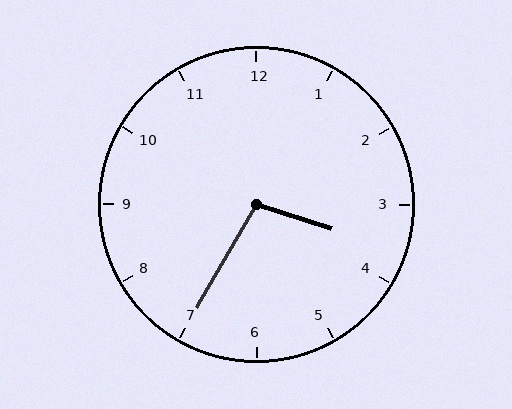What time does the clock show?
3:35.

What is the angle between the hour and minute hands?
Approximately 102 degrees.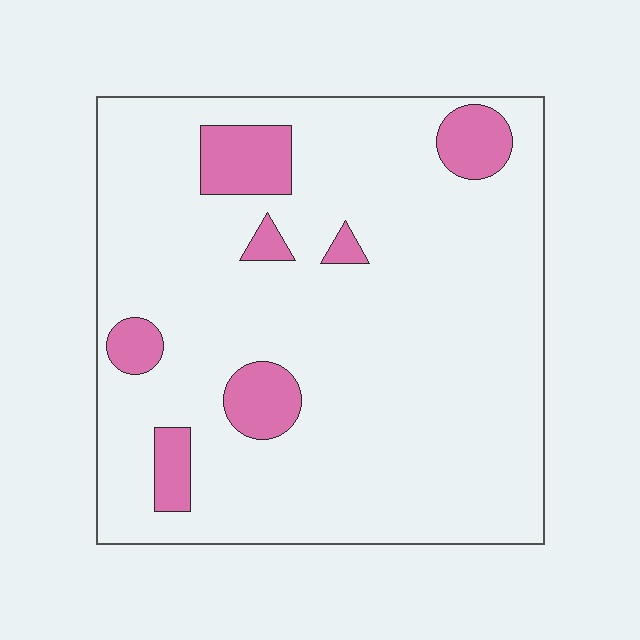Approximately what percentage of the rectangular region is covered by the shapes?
Approximately 10%.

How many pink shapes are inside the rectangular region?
7.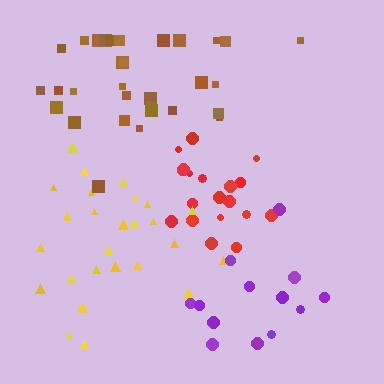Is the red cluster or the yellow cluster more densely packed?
Red.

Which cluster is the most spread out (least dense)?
Purple.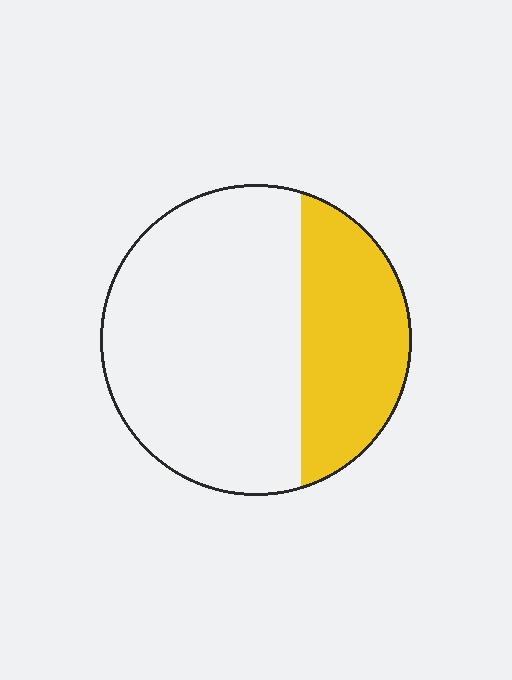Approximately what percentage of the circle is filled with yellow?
Approximately 30%.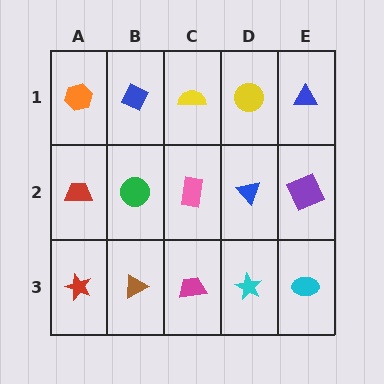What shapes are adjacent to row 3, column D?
A blue triangle (row 2, column D), a magenta trapezoid (row 3, column C), a cyan ellipse (row 3, column E).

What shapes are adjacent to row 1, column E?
A purple square (row 2, column E), a yellow circle (row 1, column D).